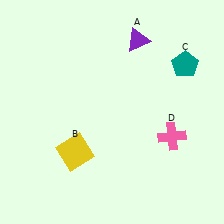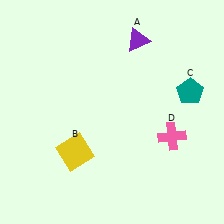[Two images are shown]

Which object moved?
The teal pentagon (C) moved down.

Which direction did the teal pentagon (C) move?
The teal pentagon (C) moved down.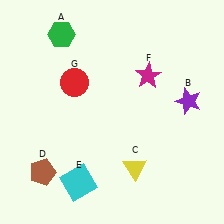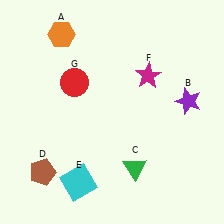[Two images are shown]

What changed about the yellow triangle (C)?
In Image 1, C is yellow. In Image 2, it changed to green.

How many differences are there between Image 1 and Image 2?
There are 2 differences between the two images.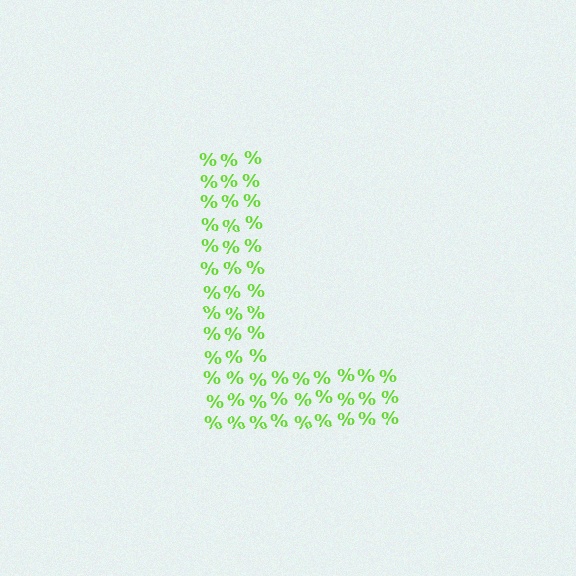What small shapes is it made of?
It is made of small percent signs.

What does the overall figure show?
The overall figure shows the letter L.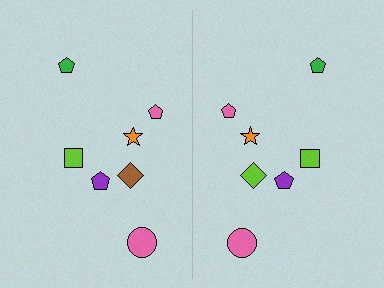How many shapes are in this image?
There are 14 shapes in this image.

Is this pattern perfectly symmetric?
No, the pattern is not perfectly symmetric. The lime diamond on the right side breaks the symmetry — its mirror counterpart is brown.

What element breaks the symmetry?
The lime diamond on the right side breaks the symmetry — its mirror counterpart is brown.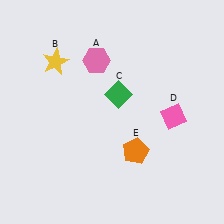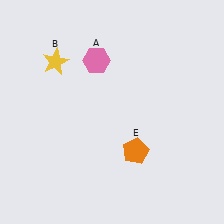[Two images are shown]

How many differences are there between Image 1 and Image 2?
There are 2 differences between the two images.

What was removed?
The pink diamond (D), the green diamond (C) were removed in Image 2.